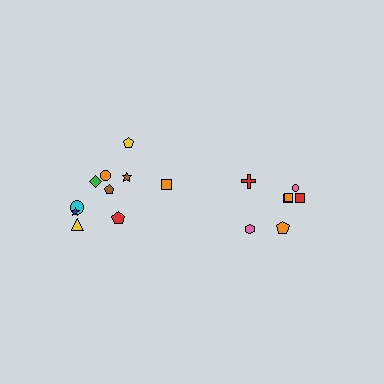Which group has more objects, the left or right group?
The left group.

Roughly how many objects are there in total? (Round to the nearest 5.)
Roughly 15 objects in total.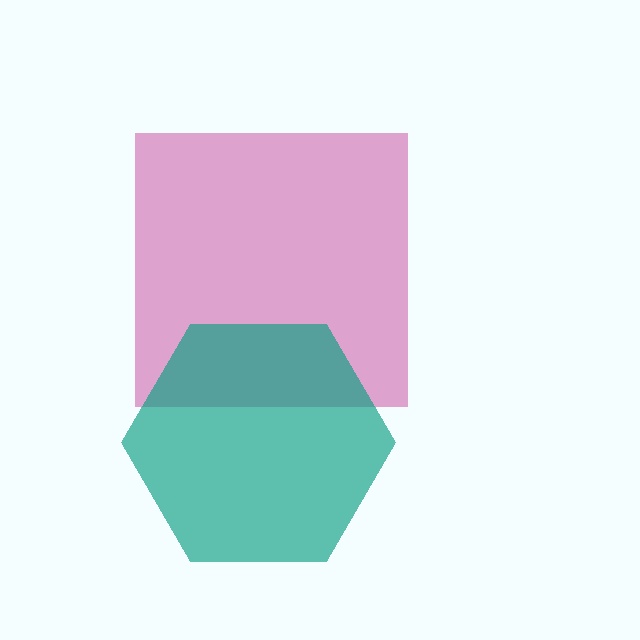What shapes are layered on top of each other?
The layered shapes are: a magenta square, a teal hexagon.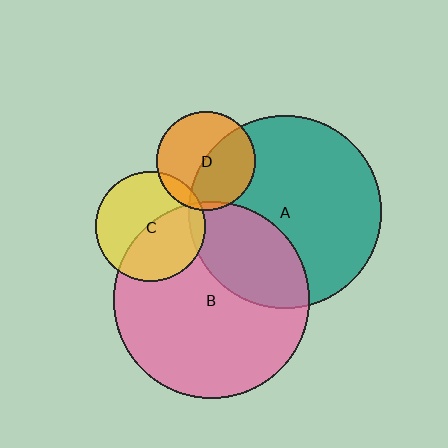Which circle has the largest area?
Circle B (pink).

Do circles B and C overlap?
Yes.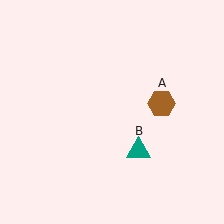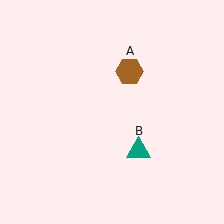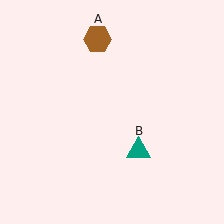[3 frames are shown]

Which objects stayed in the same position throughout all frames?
Teal triangle (object B) remained stationary.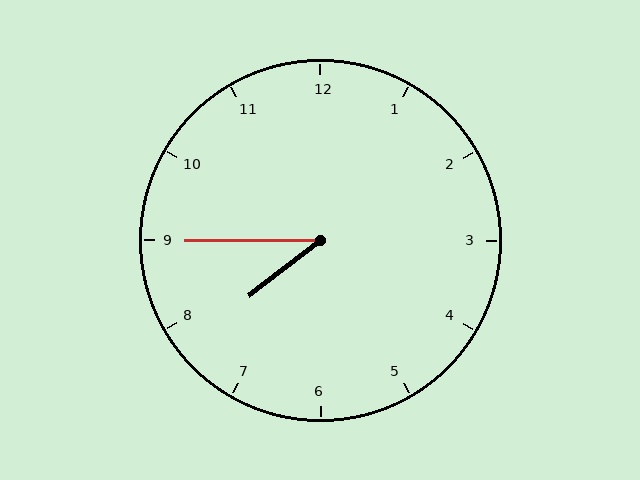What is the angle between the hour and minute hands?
Approximately 38 degrees.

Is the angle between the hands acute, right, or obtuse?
It is acute.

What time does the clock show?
7:45.